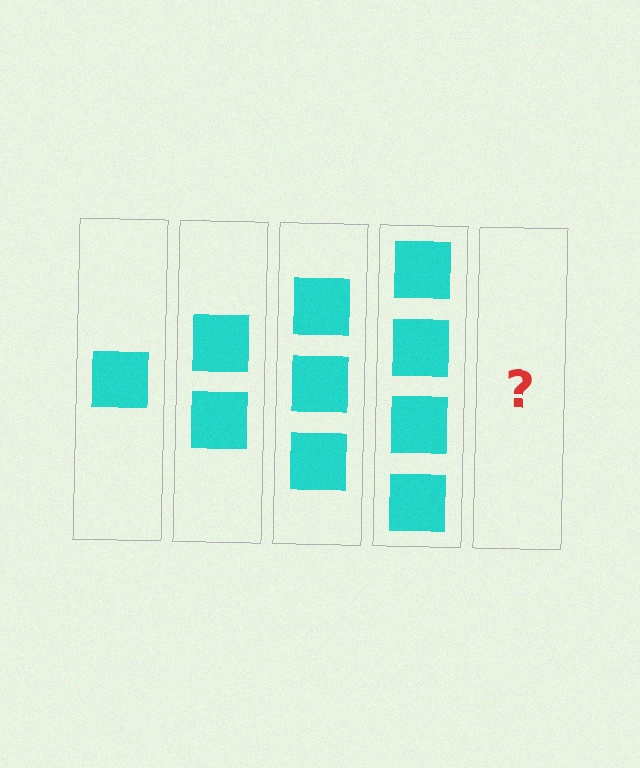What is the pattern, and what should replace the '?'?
The pattern is that each step adds one more square. The '?' should be 5 squares.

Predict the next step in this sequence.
The next step is 5 squares.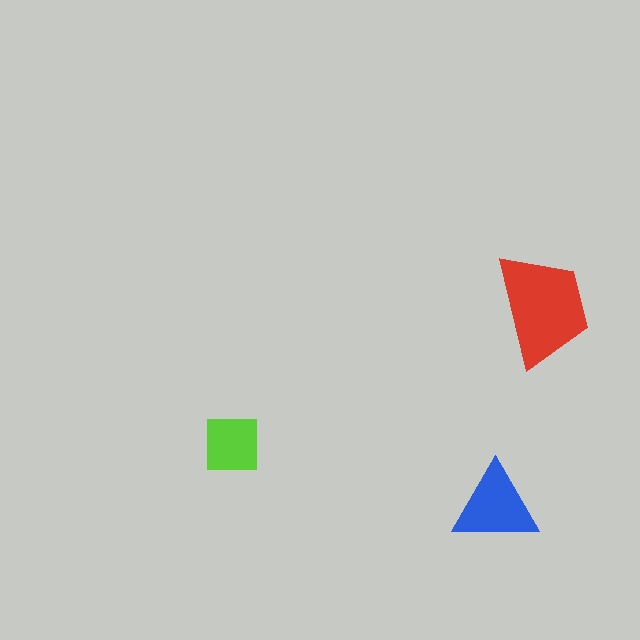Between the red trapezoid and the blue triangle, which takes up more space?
The red trapezoid.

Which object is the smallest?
The lime square.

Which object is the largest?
The red trapezoid.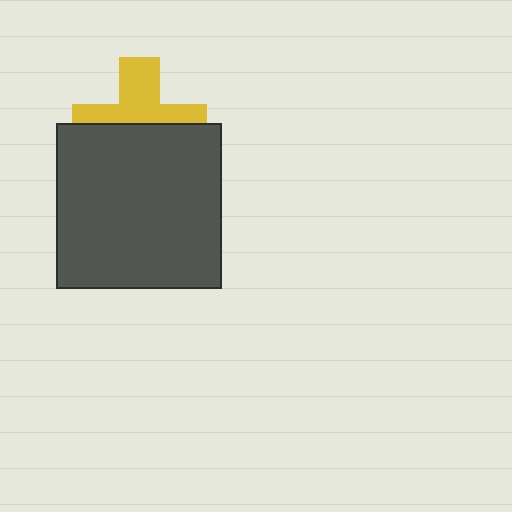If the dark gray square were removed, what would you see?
You would see the complete yellow cross.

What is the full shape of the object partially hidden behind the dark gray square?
The partially hidden object is a yellow cross.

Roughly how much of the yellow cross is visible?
About half of it is visible (roughly 49%).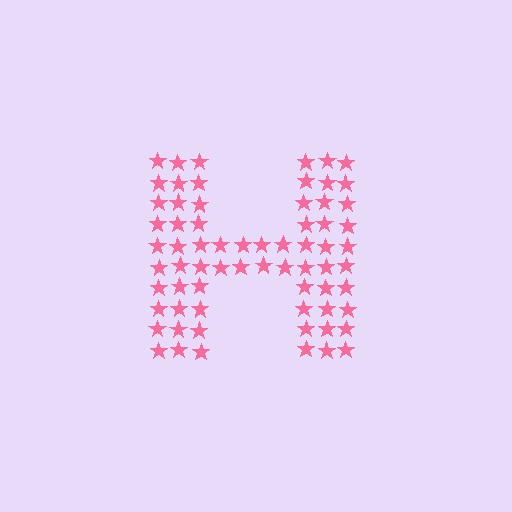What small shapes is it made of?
It is made of small stars.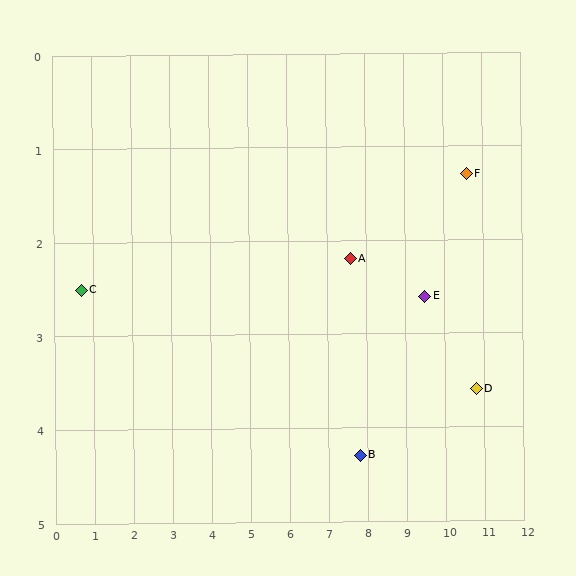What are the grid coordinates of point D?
Point D is at approximately (10.8, 3.6).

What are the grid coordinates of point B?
Point B is at approximately (7.8, 4.3).